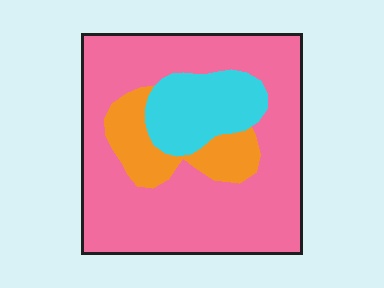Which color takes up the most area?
Pink, at roughly 70%.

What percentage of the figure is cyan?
Cyan takes up about one sixth (1/6) of the figure.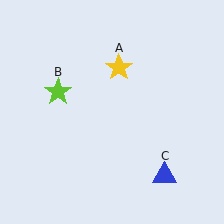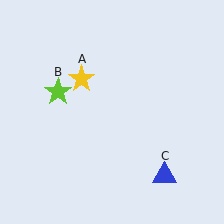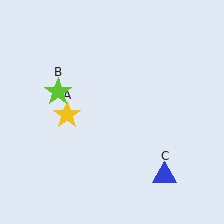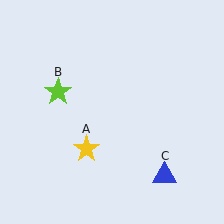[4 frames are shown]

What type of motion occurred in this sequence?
The yellow star (object A) rotated counterclockwise around the center of the scene.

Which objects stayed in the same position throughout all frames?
Lime star (object B) and blue triangle (object C) remained stationary.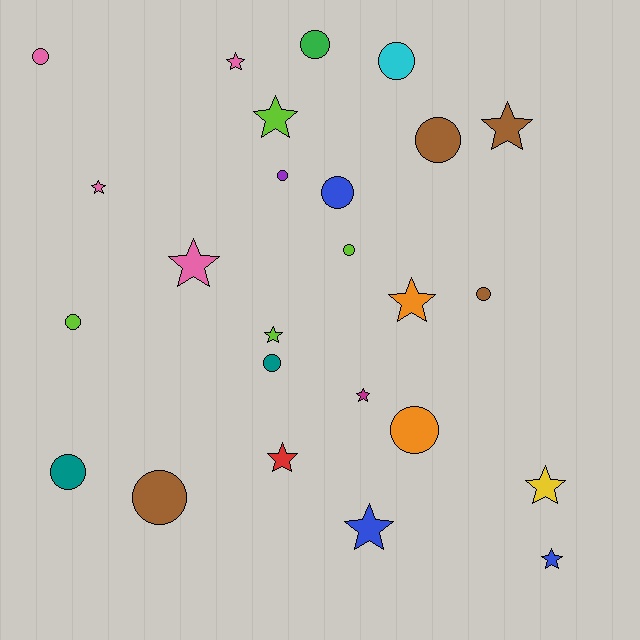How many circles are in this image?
There are 13 circles.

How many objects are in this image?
There are 25 objects.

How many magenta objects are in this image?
There is 1 magenta object.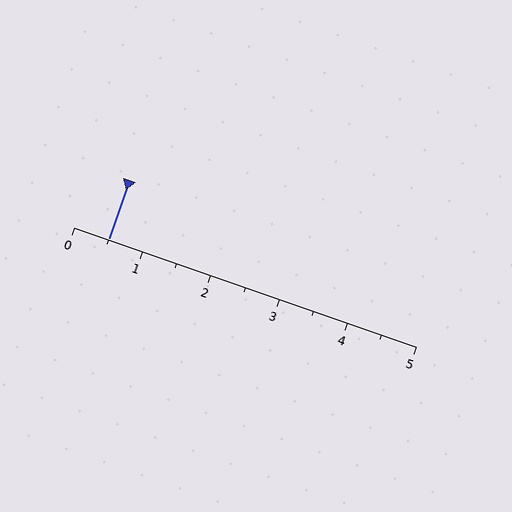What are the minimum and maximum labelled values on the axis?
The axis runs from 0 to 5.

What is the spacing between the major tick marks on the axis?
The major ticks are spaced 1 apart.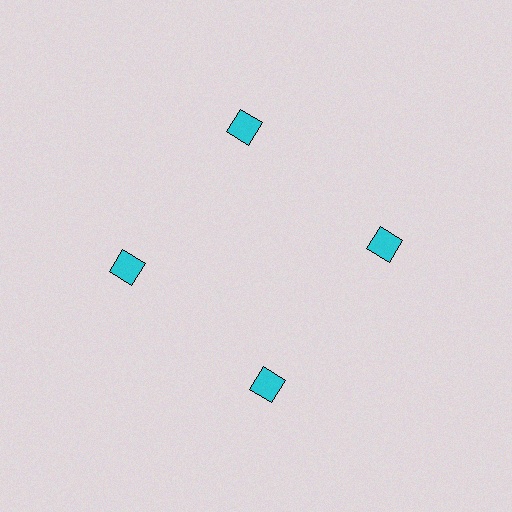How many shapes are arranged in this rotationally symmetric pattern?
There are 4 shapes, arranged in 4 groups of 1.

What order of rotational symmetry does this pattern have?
This pattern has 4-fold rotational symmetry.